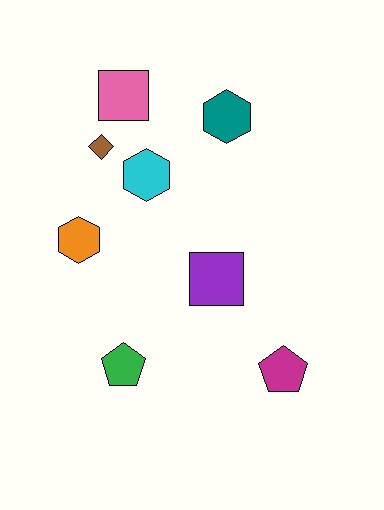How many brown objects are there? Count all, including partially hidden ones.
There is 1 brown object.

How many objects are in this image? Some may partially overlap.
There are 8 objects.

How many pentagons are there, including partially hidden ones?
There are 2 pentagons.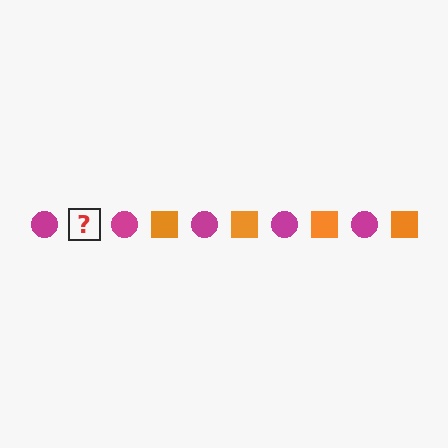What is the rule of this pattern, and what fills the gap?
The rule is that the pattern alternates between magenta circle and orange square. The gap should be filled with an orange square.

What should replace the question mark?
The question mark should be replaced with an orange square.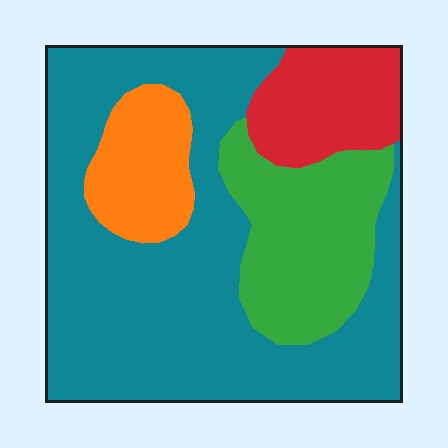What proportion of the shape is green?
Green takes up about one fifth (1/5) of the shape.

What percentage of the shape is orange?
Orange covers around 10% of the shape.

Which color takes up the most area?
Teal, at roughly 55%.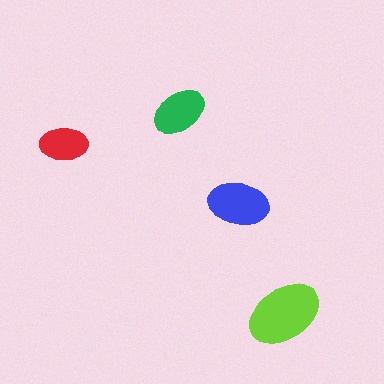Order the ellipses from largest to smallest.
the lime one, the blue one, the green one, the red one.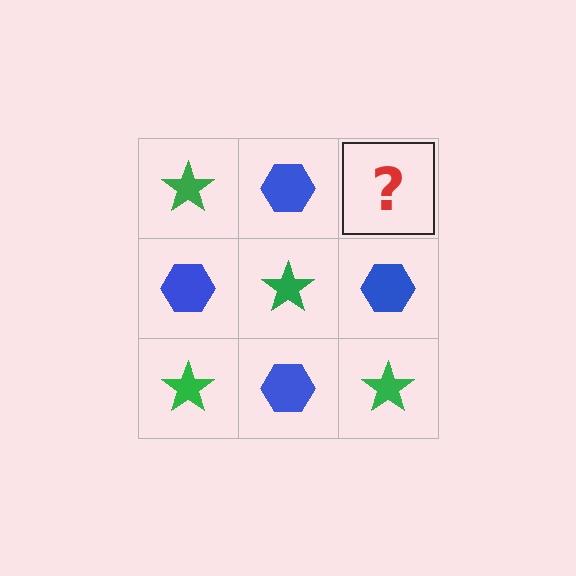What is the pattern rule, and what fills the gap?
The rule is that it alternates green star and blue hexagon in a checkerboard pattern. The gap should be filled with a green star.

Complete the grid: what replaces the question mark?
The question mark should be replaced with a green star.